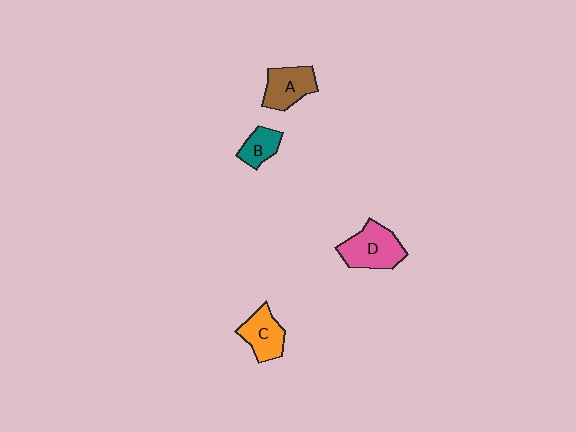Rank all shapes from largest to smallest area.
From largest to smallest: D (pink), A (brown), C (orange), B (teal).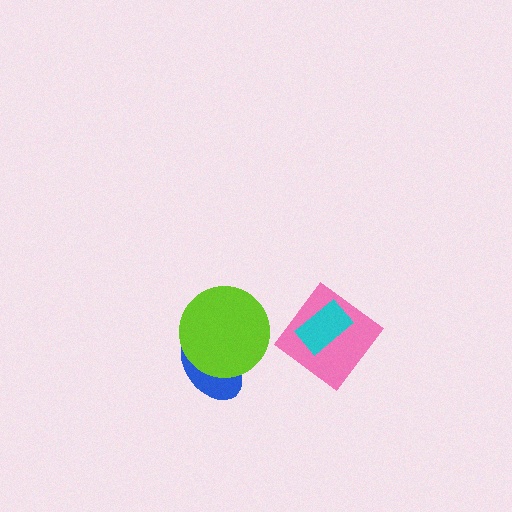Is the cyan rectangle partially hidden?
No, no other shape covers it.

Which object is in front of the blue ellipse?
The lime circle is in front of the blue ellipse.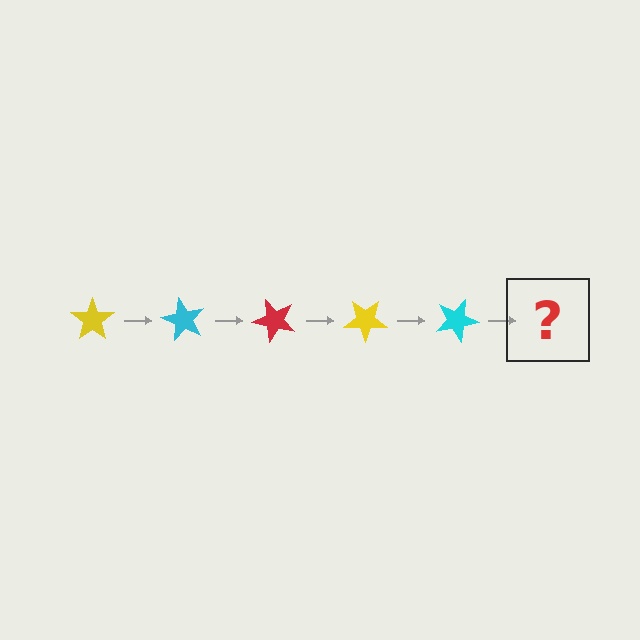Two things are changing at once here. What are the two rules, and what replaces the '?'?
The two rules are that it rotates 60 degrees each step and the color cycles through yellow, cyan, and red. The '?' should be a red star, rotated 300 degrees from the start.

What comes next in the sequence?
The next element should be a red star, rotated 300 degrees from the start.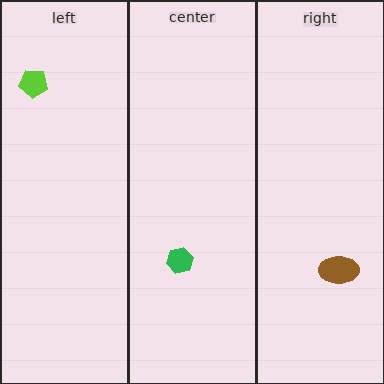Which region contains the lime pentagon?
The left region.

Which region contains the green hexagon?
The center region.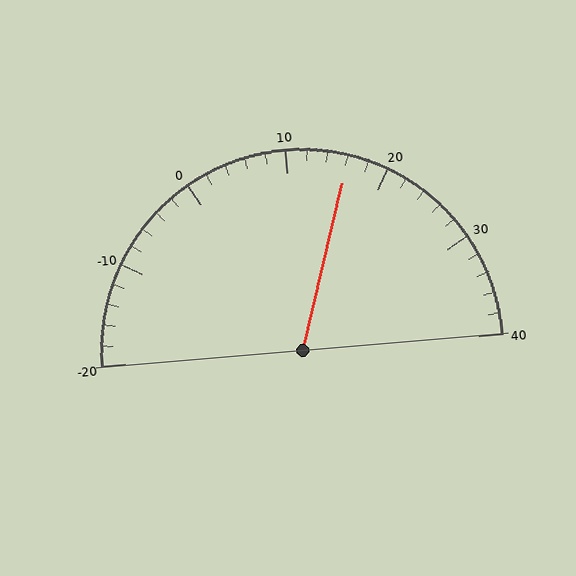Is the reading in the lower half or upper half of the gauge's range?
The reading is in the upper half of the range (-20 to 40).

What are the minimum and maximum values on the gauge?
The gauge ranges from -20 to 40.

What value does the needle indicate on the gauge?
The needle indicates approximately 16.